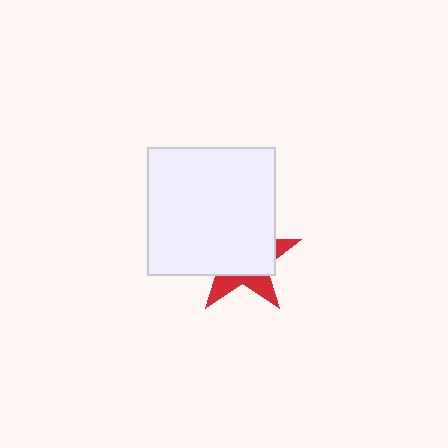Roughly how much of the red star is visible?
A small part of it is visible (roughly 32%).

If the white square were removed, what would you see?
You would see the complete red star.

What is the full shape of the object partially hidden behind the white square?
The partially hidden object is a red star.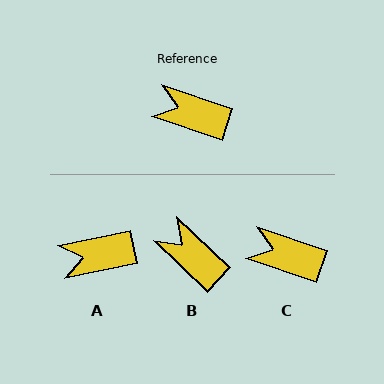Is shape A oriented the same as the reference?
No, it is off by about 31 degrees.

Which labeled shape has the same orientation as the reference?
C.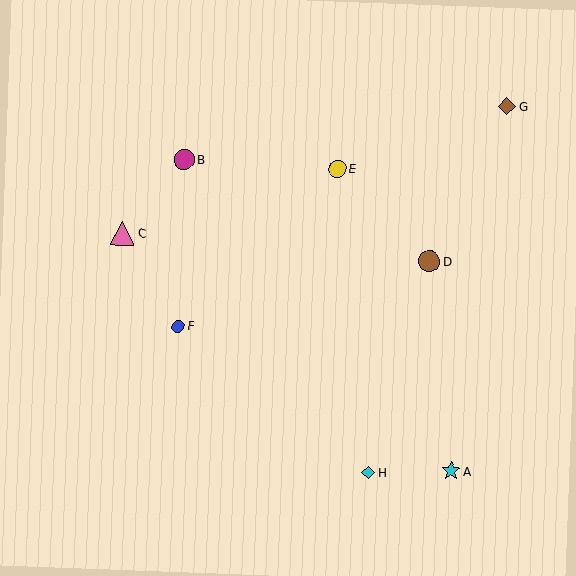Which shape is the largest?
The pink triangle (labeled C) is the largest.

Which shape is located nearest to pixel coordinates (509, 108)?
The brown diamond (labeled G) at (507, 106) is nearest to that location.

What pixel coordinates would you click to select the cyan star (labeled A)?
Click at (451, 471) to select the cyan star A.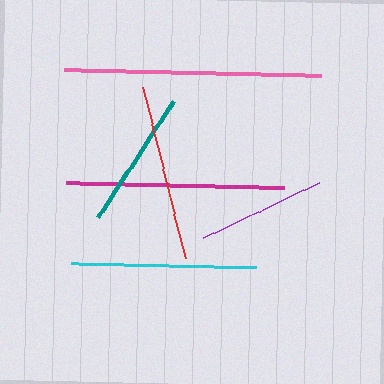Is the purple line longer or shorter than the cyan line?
The cyan line is longer than the purple line.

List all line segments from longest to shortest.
From longest to shortest: pink, magenta, cyan, red, teal, purple.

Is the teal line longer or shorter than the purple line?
The teal line is longer than the purple line.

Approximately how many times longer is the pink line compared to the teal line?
The pink line is approximately 1.9 times the length of the teal line.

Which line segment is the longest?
The pink line is the longest at approximately 257 pixels.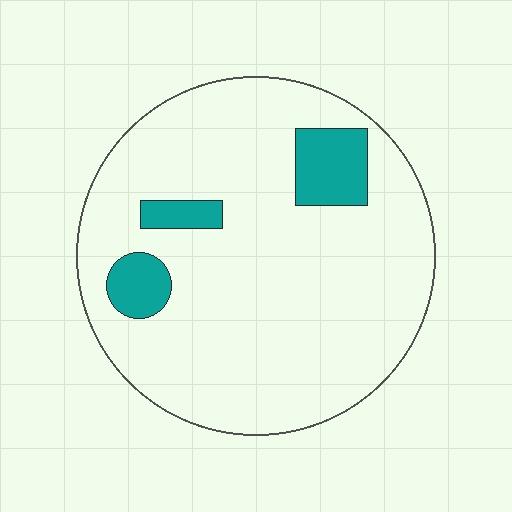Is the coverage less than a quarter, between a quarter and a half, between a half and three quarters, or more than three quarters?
Less than a quarter.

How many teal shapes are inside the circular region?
3.